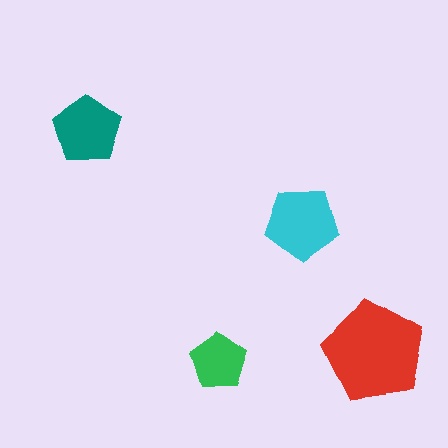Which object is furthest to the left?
The teal pentagon is leftmost.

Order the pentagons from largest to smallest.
the red one, the cyan one, the teal one, the green one.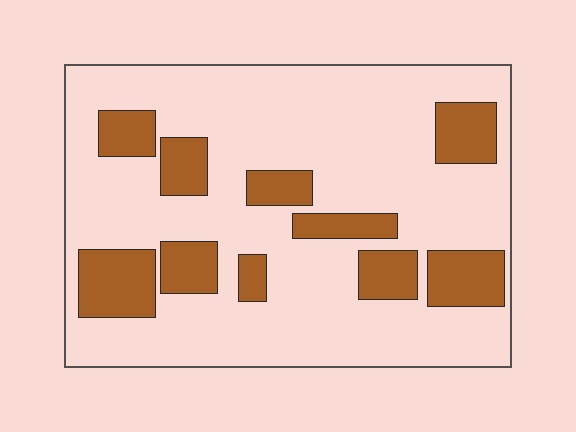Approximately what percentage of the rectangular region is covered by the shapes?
Approximately 25%.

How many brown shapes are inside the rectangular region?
10.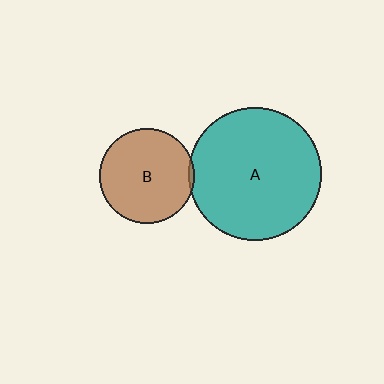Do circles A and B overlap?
Yes.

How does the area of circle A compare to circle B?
Approximately 2.0 times.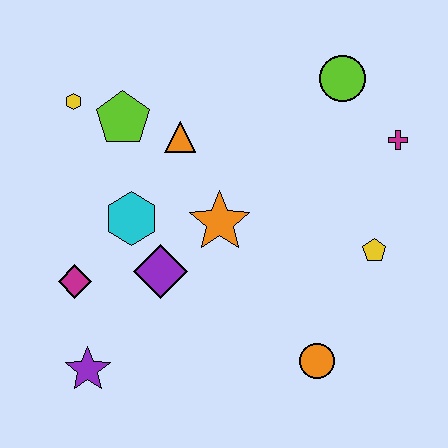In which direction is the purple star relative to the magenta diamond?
The purple star is below the magenta diamond.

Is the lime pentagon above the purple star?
Yes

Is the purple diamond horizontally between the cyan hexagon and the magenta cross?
Yes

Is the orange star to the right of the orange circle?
No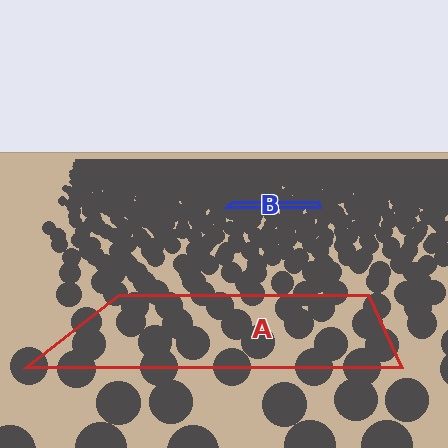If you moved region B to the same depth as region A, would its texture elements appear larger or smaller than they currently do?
They would appear larger. At a closer depth, the same texture elements are projected at a bigger on-screen size.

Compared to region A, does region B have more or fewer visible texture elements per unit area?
Region B has more texture elements per unit area — they are packed more densely because it is farther away.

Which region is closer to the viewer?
Region A is closer. The texture elements there are larger and more spread out.